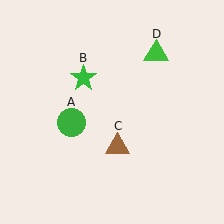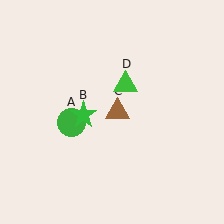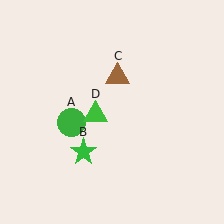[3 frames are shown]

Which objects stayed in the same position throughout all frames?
Green circle (object A) remained stationary.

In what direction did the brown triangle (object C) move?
The brown triangle (object C) moved up.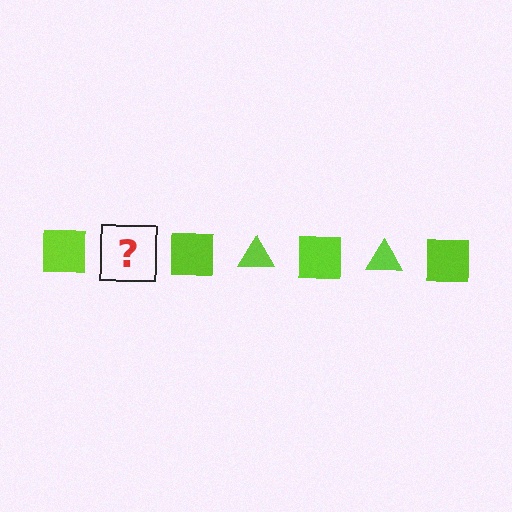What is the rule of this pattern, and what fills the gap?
The rule is that the pattern cycles through square, triangle shapes in lime. The gap should be filled with a lime triangle.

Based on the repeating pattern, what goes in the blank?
The blank should be a lime triangle.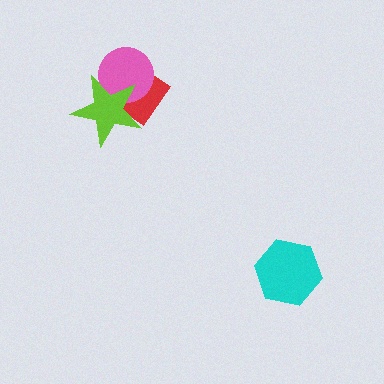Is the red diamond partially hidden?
Yes, it is partially covered by another shape.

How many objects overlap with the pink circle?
2 objects overlap with the pink circle.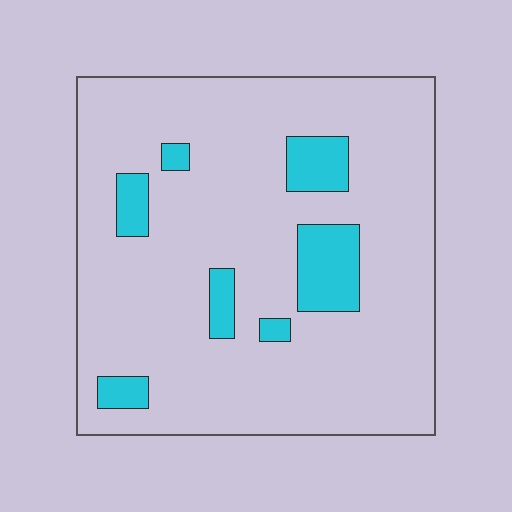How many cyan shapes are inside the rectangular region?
7.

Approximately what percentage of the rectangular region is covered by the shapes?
Approximately 15%.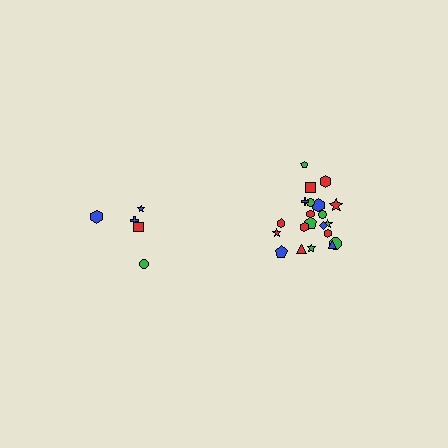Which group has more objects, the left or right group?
The right group.